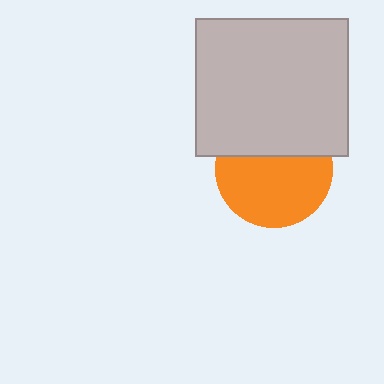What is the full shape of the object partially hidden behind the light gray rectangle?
The partially hidden object is an orange circle.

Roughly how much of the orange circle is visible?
About half of it is visible (roughly 62%).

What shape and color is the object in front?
The object in front is a light gray rectangle.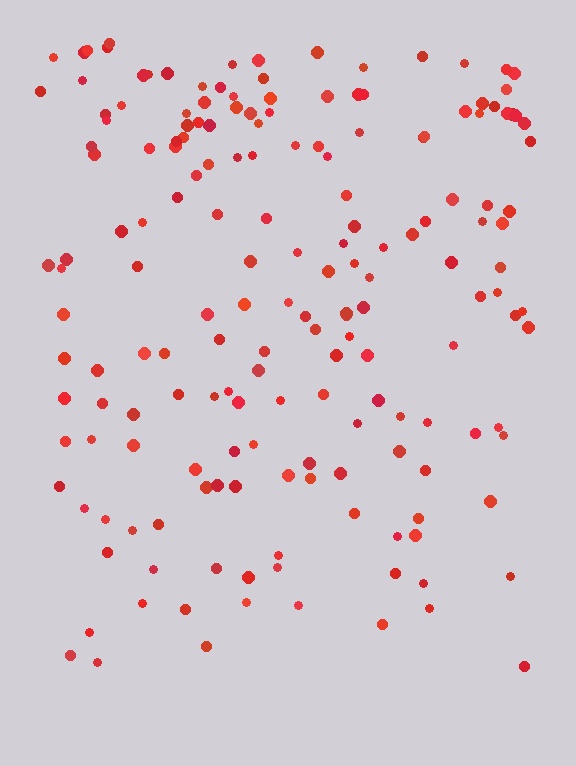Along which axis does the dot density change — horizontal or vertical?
Vertical.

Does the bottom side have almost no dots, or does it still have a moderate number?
Still a moderate number, just noticeably fewer than the top.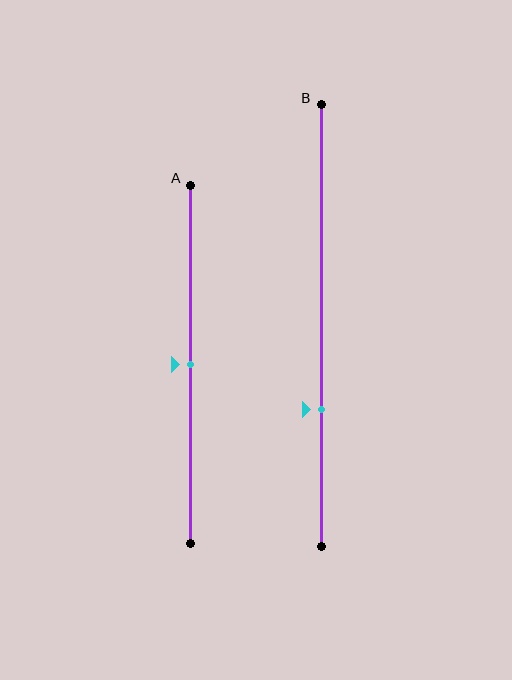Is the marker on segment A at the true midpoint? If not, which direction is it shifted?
Yes, the marker on segment A is at the true midpoint.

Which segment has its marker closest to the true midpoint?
Segment A has its marker closest to the true midpoint.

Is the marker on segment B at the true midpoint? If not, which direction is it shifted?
No, the marker on segment B is shifted downward by about 19% of the segment length.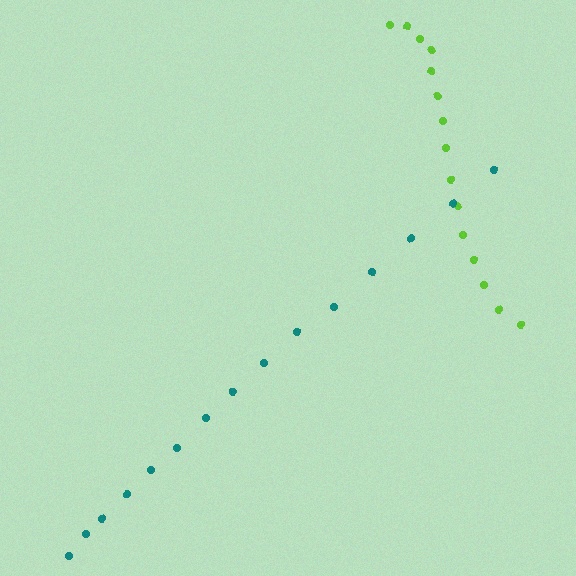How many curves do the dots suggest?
There are 2 distinct paths.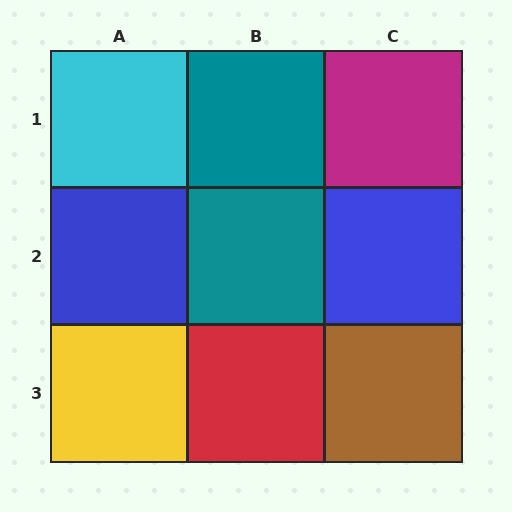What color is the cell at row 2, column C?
Blue.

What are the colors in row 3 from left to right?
Yellow, red, brown.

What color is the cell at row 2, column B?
Teal.